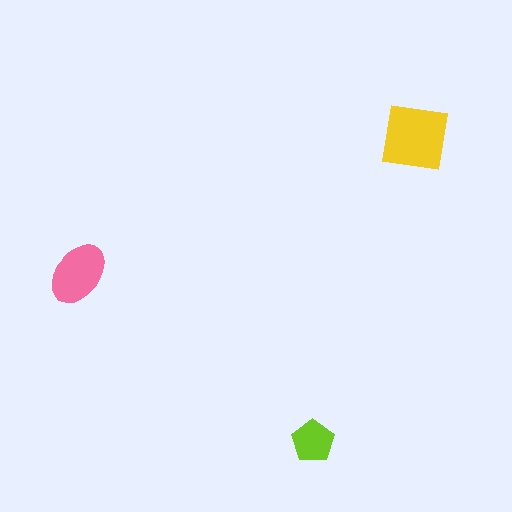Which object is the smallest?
The lime pentagon.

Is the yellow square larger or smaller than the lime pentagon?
Larger.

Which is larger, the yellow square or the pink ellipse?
The yellow square.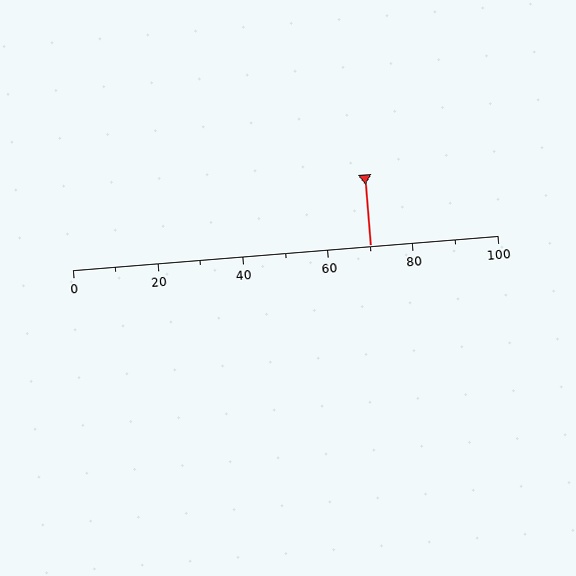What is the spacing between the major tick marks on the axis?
The major ticks are spaced 20 apart.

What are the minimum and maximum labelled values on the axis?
The axis runs from 0 to 100.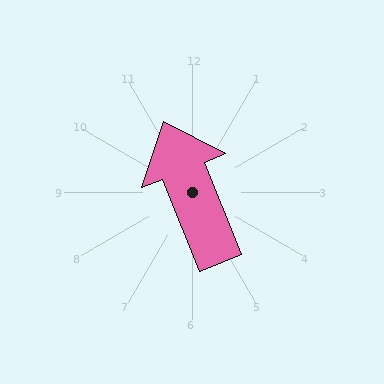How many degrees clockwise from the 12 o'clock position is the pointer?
Approximately 338 degrees.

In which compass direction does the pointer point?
North.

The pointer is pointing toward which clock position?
Roughly 11 o'clock.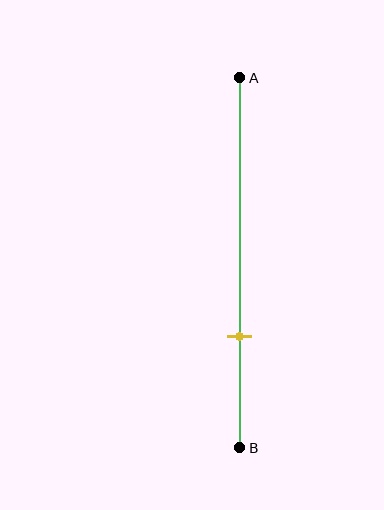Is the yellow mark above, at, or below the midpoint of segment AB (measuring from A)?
The yellow mark is below the midpoint of segment AB.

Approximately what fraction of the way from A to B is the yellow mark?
The yellow mark is approximately 70% of the way from A to B.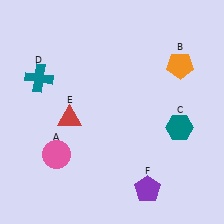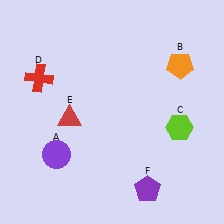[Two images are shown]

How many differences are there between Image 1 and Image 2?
There are 3 differences between the two images.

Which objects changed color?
A changed from pink to purple. C changed from teal to lime. D changed from teal to red.